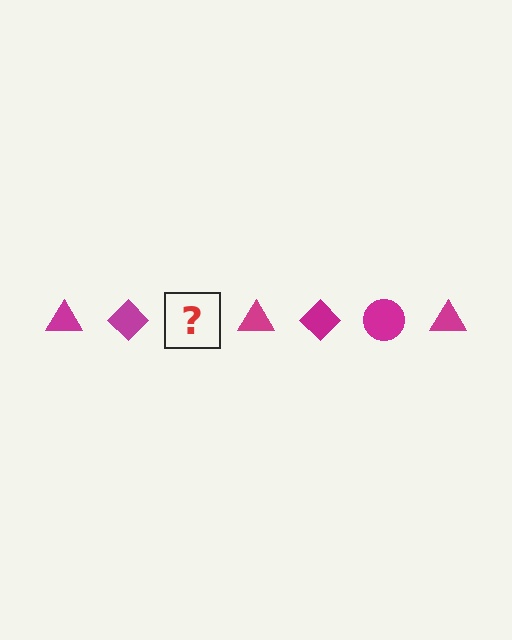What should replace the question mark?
The question mark should be replaced with a magenta circle.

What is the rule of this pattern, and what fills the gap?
The rule is that the pattern cycles through triangle, diamond, circle shapes in magenta. The gap should be filled with a magenta circle.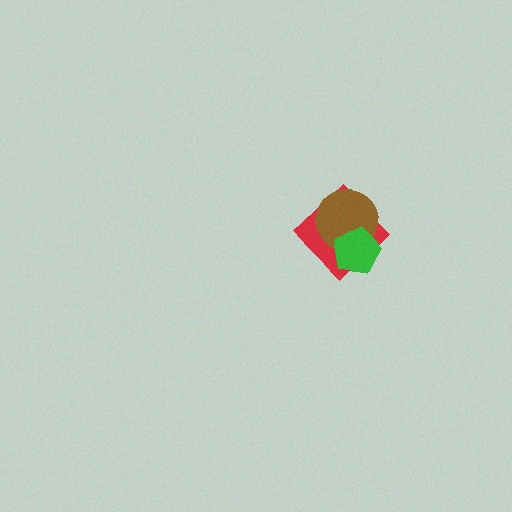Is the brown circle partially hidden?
Yes, it is partially covered by another shape.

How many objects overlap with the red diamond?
2 objects overlap with the red diamond.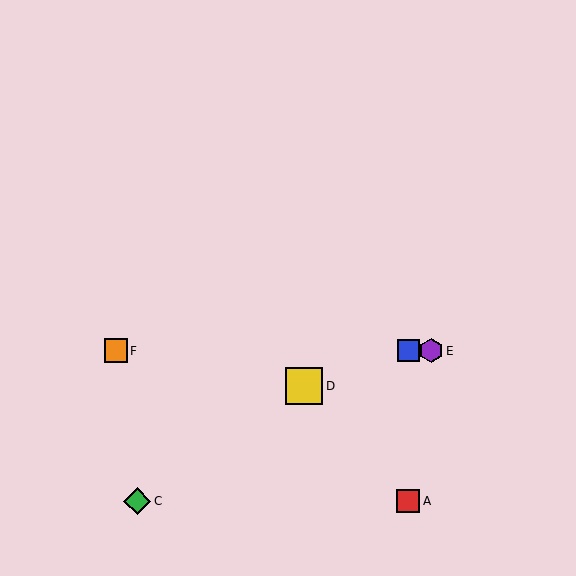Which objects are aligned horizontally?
Objects B, E, F are aligned horizontally.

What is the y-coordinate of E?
Object E is at y≈351.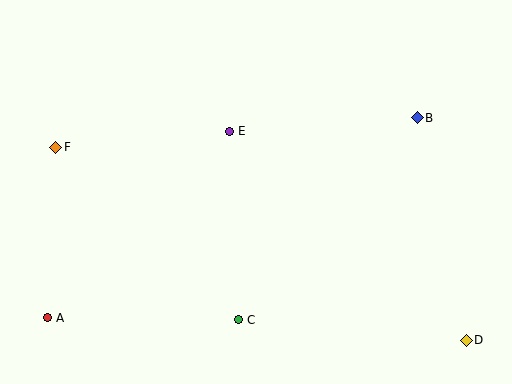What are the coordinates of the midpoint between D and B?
The midpoint between D and B is at (442, 229).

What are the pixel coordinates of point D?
Point D is at (466, 340).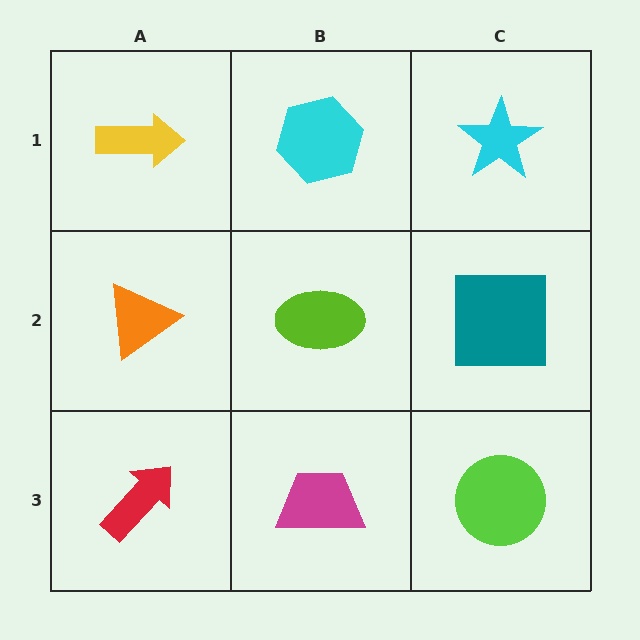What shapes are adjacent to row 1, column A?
An orange triangle (row 2, column A), a cyan hexagon (row 1, column B).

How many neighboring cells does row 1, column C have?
2.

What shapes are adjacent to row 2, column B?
A cyan hexagon (row 1, column B), a magenta trapezoid (row 3, column B), an orange triangle (row 2, column A), a teal square (row 2, column C).